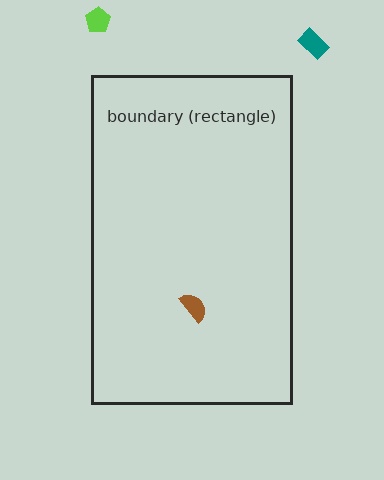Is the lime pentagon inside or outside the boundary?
Outside.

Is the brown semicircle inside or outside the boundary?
Inside.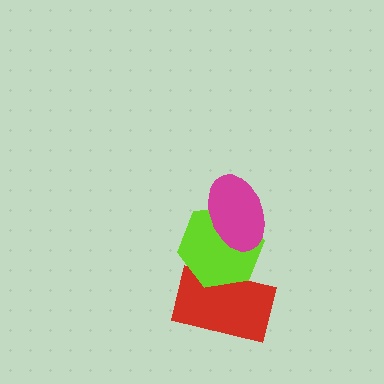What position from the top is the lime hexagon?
The lime hexagon is 2nd from the top.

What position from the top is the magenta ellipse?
The magenta ellipse is 1st from the top.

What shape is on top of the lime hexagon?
The magenta ellipse is on top of the lime hexagon.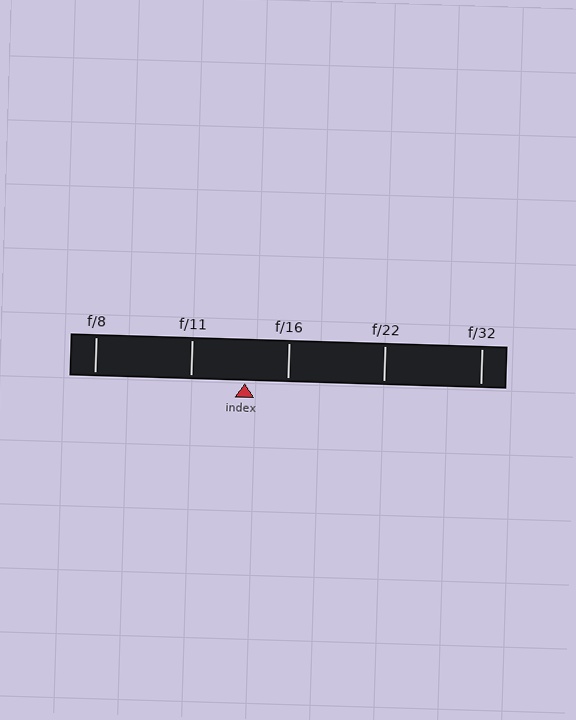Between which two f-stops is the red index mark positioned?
The index mark is between f/11 and f/16.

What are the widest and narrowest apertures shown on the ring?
The widest aperture shown is f/8 and the narrowest is f/32.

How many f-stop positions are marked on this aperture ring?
There are 5 f-stop positions marked.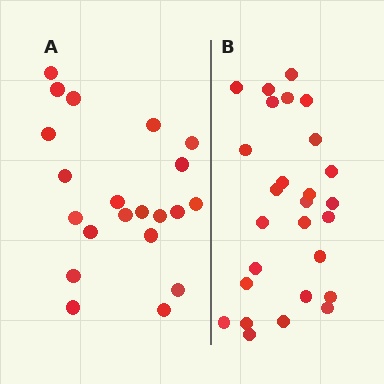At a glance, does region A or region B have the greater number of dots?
Region B (the right region) has more dots.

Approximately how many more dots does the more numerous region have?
Region B has about 6 more dots than region A.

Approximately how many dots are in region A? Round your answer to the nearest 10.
About 20 dots. (The exact count is 21, which rounds to 20.)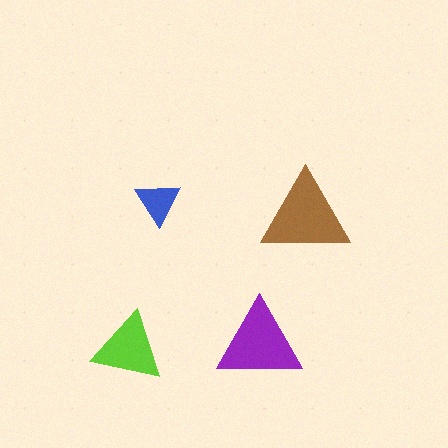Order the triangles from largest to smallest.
the brown one, the purple one, the lime one, the blue one.